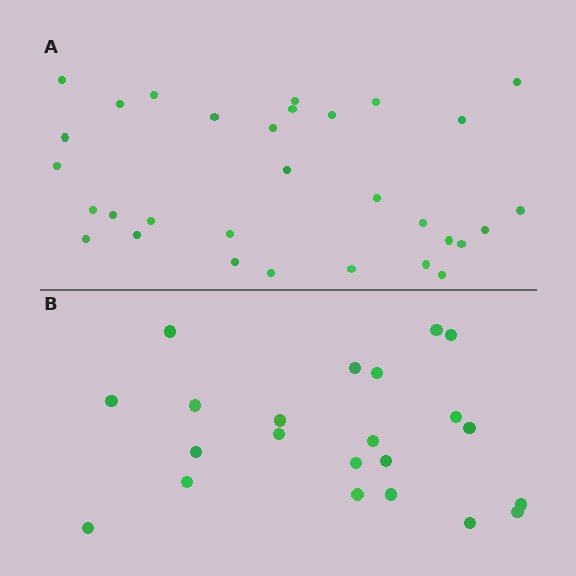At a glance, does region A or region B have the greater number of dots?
Region A (the top region) has more dots.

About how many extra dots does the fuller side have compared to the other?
Region A has roughly 8 or so more dots than region B.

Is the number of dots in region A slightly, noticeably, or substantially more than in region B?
Region A has noticeably more, but not dramatically so. The ratio is roughly 1.4 to 1.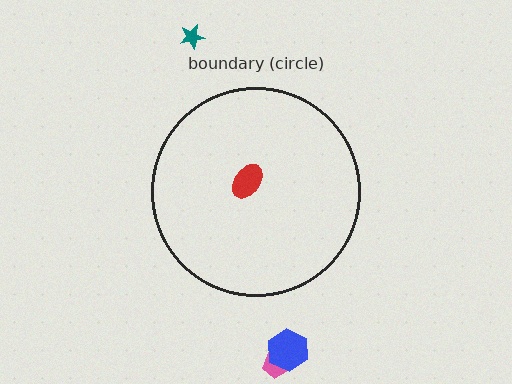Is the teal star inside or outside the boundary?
Outside.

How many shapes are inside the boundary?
1 inside, 3 outside.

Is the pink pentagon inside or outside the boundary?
Outside.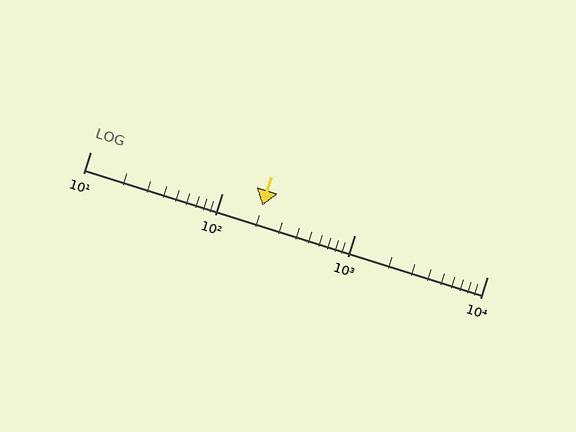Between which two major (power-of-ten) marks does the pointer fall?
The pointer is between 100 and 1000.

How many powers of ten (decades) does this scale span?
The scale spans 3 decades, from 10 to 10000.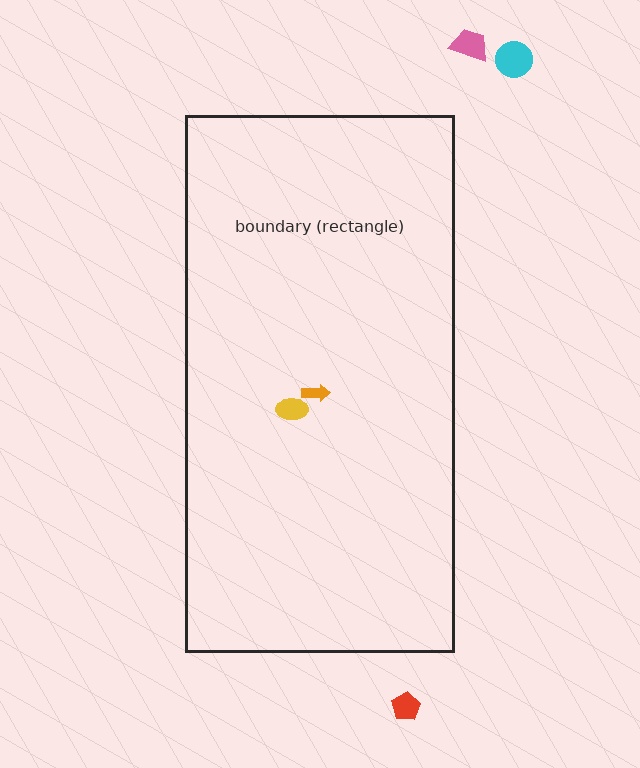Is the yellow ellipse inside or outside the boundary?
Inside.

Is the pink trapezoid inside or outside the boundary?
Outside.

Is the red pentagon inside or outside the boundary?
Outside.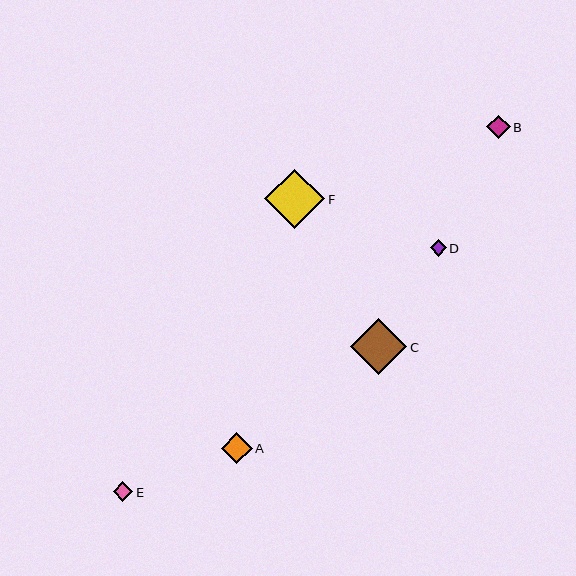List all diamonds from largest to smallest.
From largest to smallest: F, C, A, B, E, D.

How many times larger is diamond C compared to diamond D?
Diamond C is approximately 3.4 times the size of diamond D.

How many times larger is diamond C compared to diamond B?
Diamond C is approximately 2.4 times the size of diamond B.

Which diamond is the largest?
Diamond F is the largest with a size of approximately 60 pixels.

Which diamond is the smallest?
Diamond D is the smallest with a size of approximately 16 pixels.